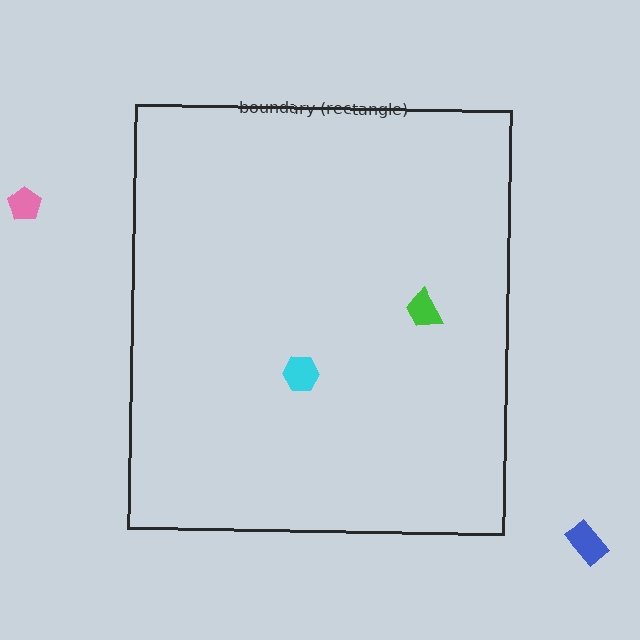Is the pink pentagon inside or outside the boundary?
Outside.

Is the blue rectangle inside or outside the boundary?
Outside.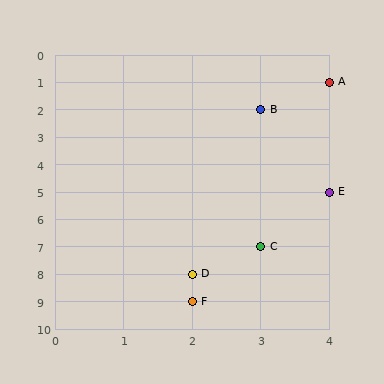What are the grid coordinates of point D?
Point D is at grid coordinates (2, 8).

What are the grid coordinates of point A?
Point A is at grid coordinates (4, 1).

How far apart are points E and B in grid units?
Points E and B are 1 column and 3 rows apart (about 3.2 grid units diagonally).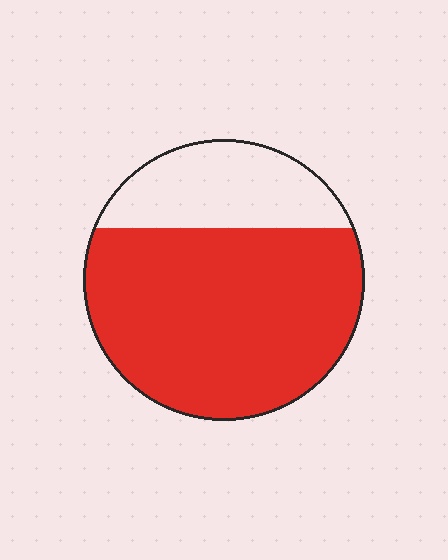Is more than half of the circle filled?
Yes.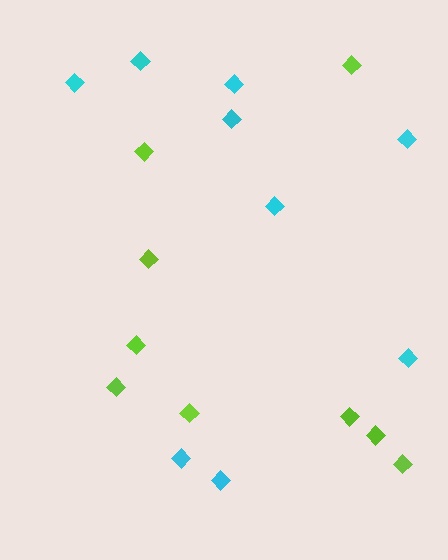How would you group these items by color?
There are 2 groups: one group of cyan diamonds (9) and one group of lime diamonds (9).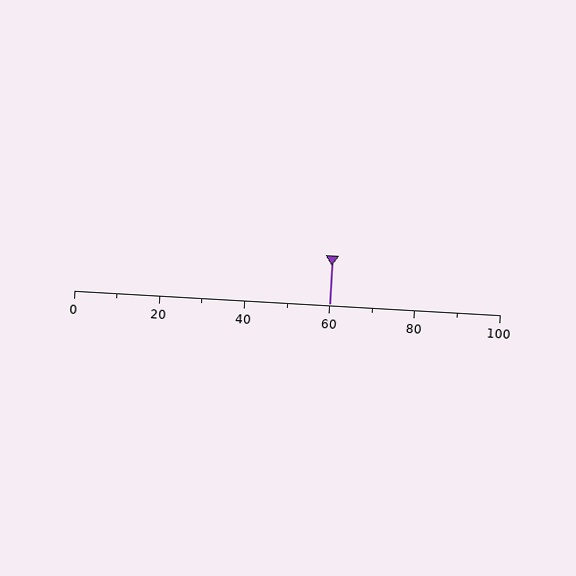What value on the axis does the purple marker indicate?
The marker indicates approximately 60.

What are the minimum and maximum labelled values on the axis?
The axis runs from 0 to 100.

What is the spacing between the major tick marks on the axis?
The major ticks are spaced 20 apart.